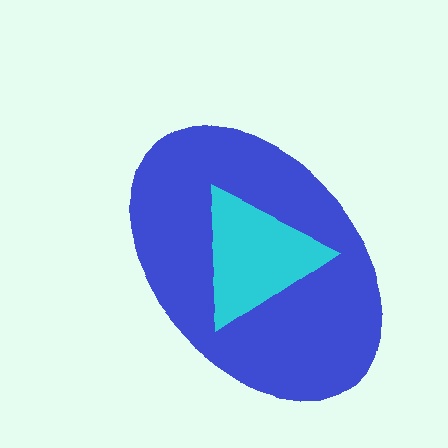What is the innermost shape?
The cyan triangle.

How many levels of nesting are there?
2.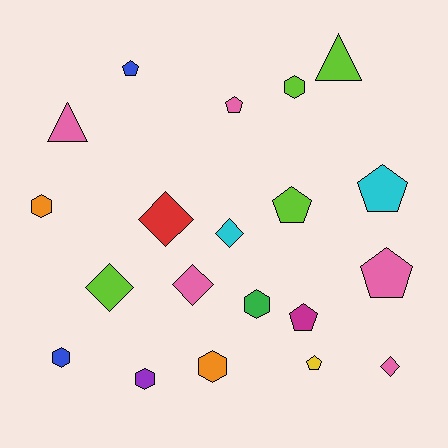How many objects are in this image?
There are 20 objects.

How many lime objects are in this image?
There are 4 lime objects.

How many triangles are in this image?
There are 2 triangles.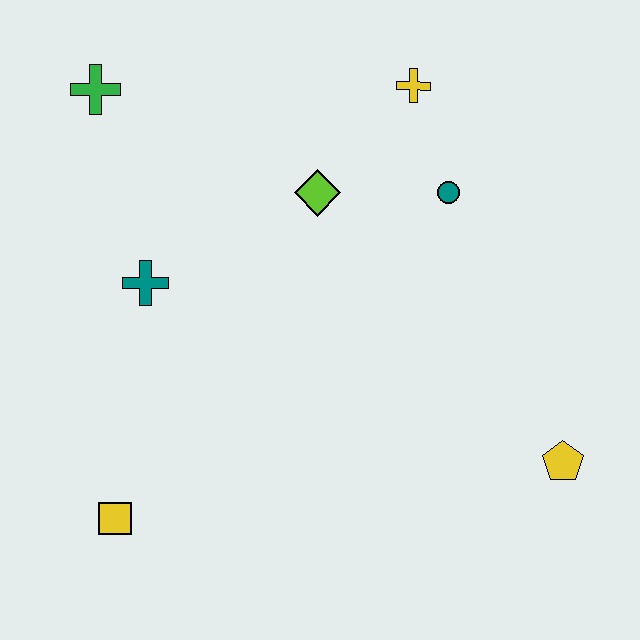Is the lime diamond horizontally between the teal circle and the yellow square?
Yes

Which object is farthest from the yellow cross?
The yellow square is farthest from the yellow cross.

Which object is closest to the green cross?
The teal cross is closest to the green cross.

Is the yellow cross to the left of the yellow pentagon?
Yes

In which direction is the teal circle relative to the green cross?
The teal circle is to the right of the green cross.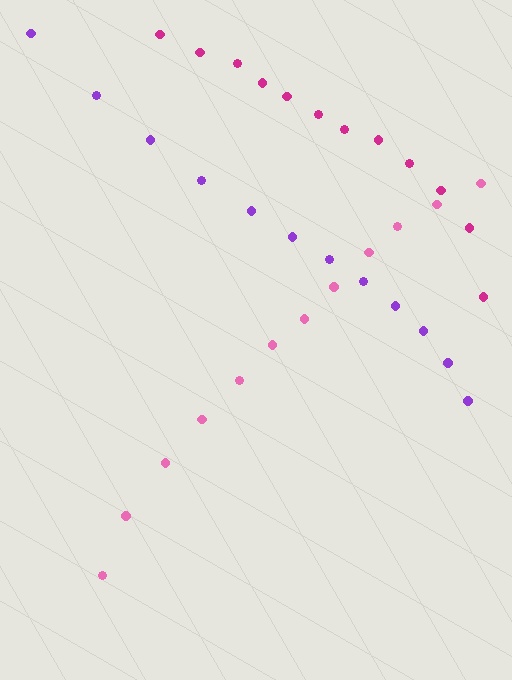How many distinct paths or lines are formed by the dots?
There are 3 distinct paths.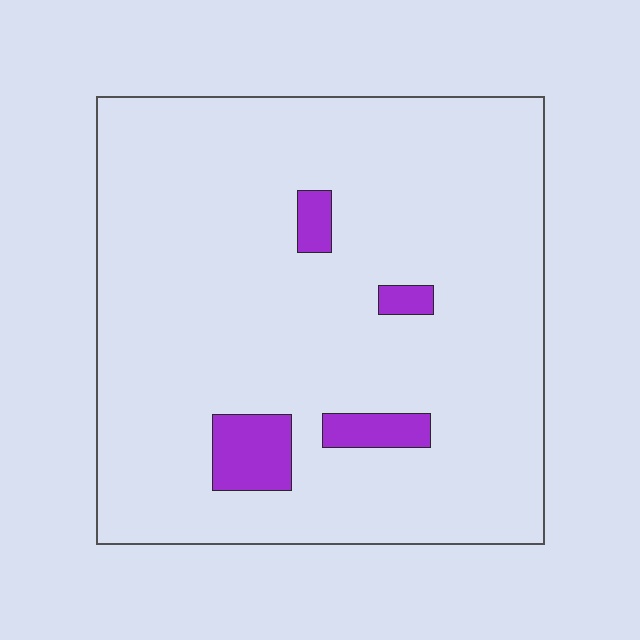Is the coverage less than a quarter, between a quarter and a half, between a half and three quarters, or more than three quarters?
Less than a quarter.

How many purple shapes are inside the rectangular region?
4.